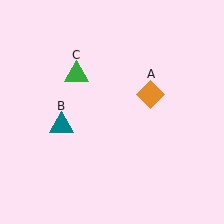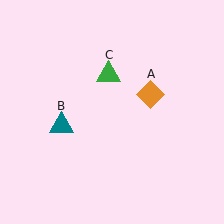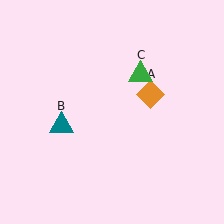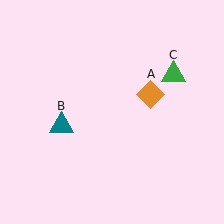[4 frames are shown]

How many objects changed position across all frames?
1 object changed position: green triangle (object C).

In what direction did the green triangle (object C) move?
The green triangle (object C) moved right.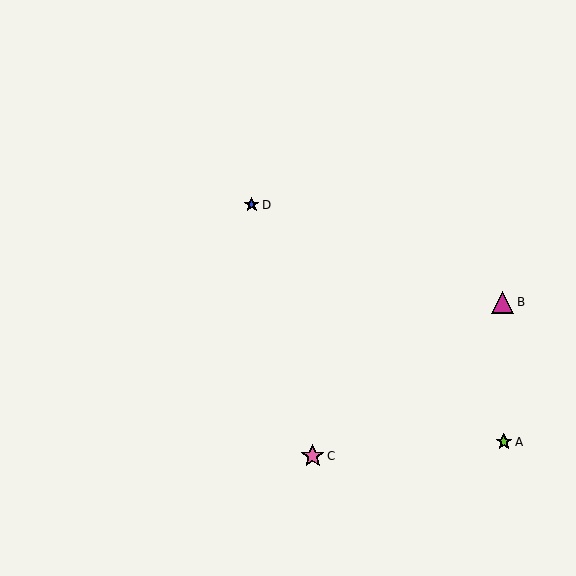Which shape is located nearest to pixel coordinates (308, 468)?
The pink star (labeled C) at (313, 456) is nearest to that location.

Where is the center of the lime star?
The center of the lime star is at (504, 442).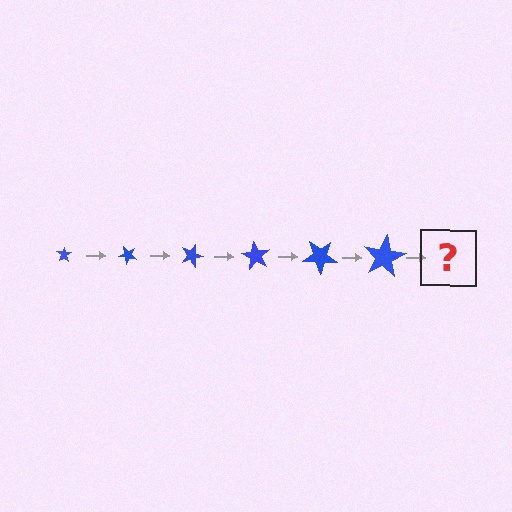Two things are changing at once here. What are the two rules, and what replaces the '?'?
The two rules are that the star grows larger each step and it rotates 45 degrees each step. The '?' should be a star, larger than the previous one and rotated 270 degrees from the start.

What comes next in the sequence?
The next element should be a star, larger than the previous one and rotated 270 degrees from the start.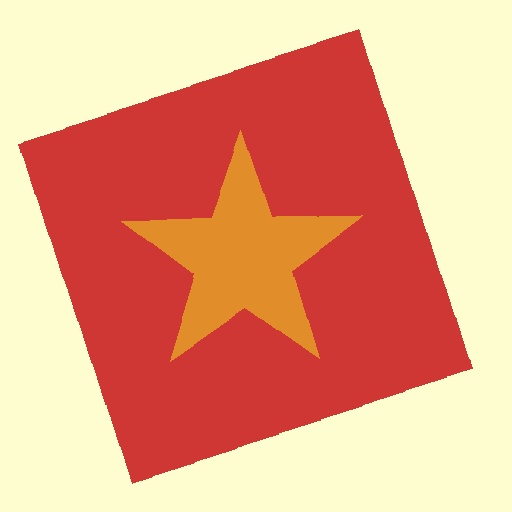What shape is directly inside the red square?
The orange star.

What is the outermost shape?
The red square.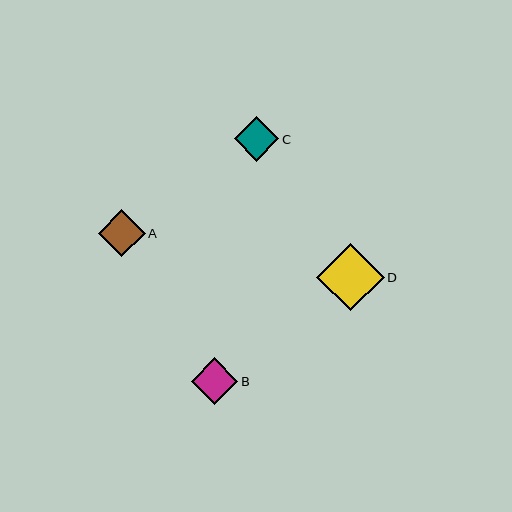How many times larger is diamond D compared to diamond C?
Diamond D is approximately 1.5 times the size of diamond C.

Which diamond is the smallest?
Diamond C is the smallest with a size of approximately 45 pixels.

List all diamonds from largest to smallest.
From largest to smallest: D, A, B, C.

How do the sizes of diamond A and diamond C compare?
Diamond A and diamond C are approximately the same size.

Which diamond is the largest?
Diamond D is the largest with a size of approximately 67 pixels.